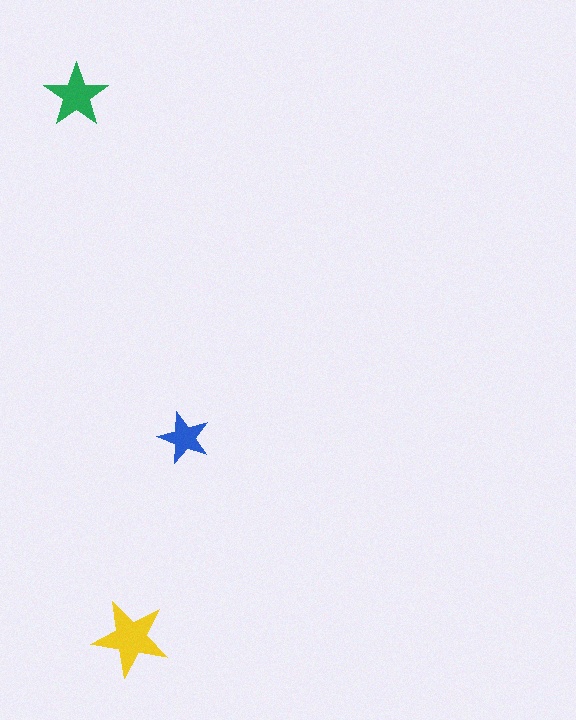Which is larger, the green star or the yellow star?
The yellow one.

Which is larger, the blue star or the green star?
The green one.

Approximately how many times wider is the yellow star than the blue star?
About 1.5 times wider.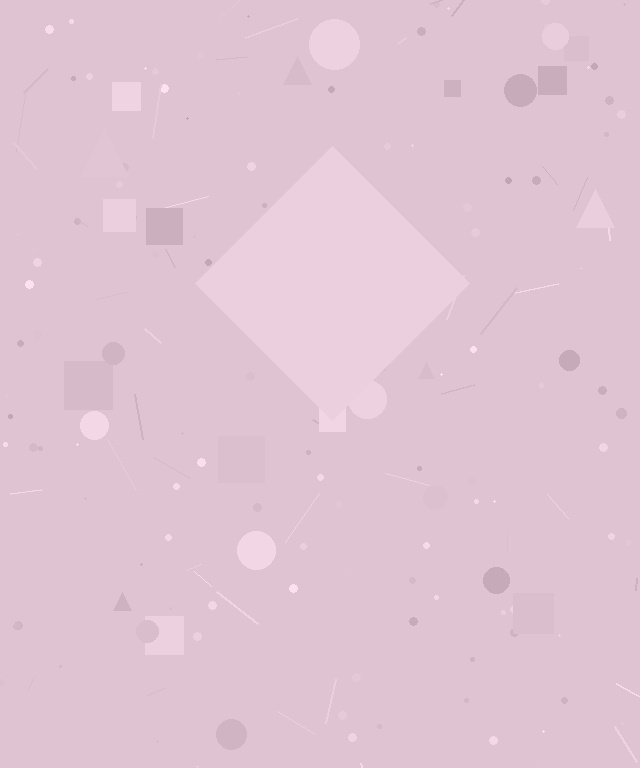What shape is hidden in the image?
A diamond is hidden in the image.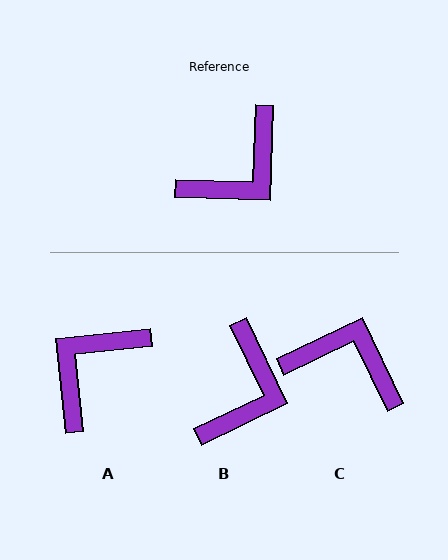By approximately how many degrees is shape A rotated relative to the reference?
Approximately 172 degrees clockwise.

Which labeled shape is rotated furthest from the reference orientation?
A, about 172 degrees away.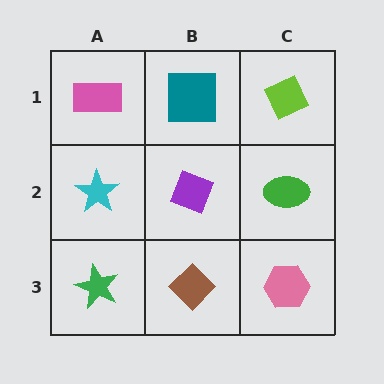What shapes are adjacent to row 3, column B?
A purple diamond (row 2, column B), a green star (row 3, column A), a pink hexagon (row 3, column C).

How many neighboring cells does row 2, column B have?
4.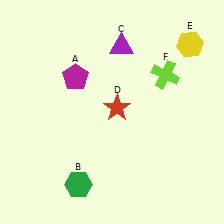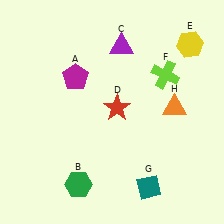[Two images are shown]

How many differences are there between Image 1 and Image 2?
There are 2 differences between the two images.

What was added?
A teal diamond (G), an orange triangle (H) were added in Image 2.